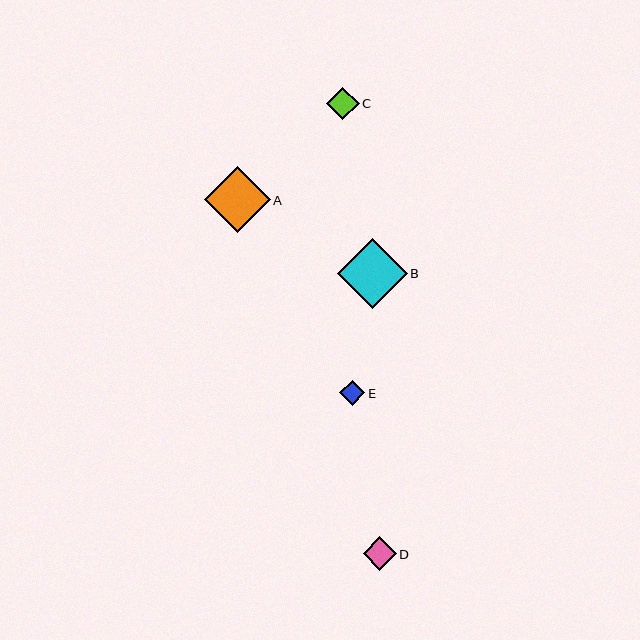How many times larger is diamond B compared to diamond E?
Diamond B is approximately 2.8 times the size of diamond E.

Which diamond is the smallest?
Diamond E is the smallest with a size of approximately 25 pixels.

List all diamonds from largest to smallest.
From largest to smallest: B, A, D, C, E.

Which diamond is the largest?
Diamond B is the largest with a size of approximately 70 pixels.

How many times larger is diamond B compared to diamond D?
Diamond B is approximately 2.1 times the size of diamond D.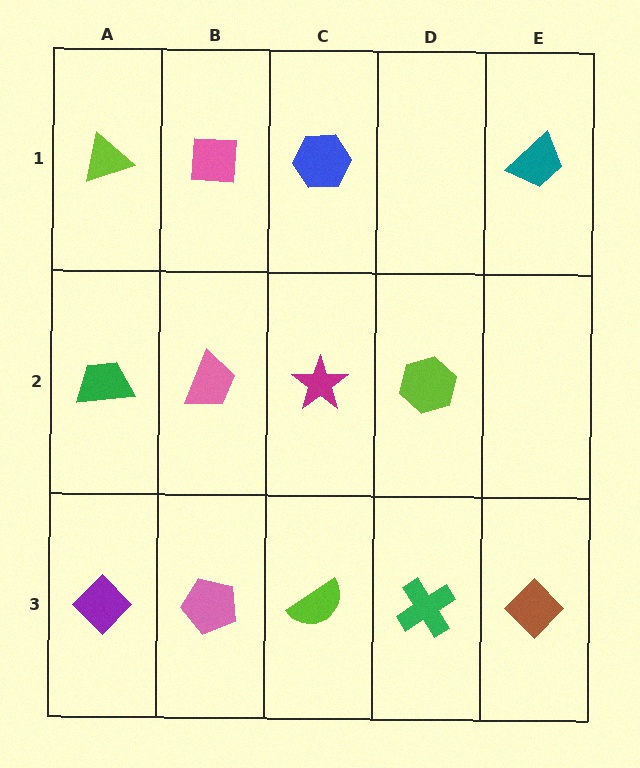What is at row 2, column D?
A lime hexagon.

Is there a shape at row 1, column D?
No, that cell is empty.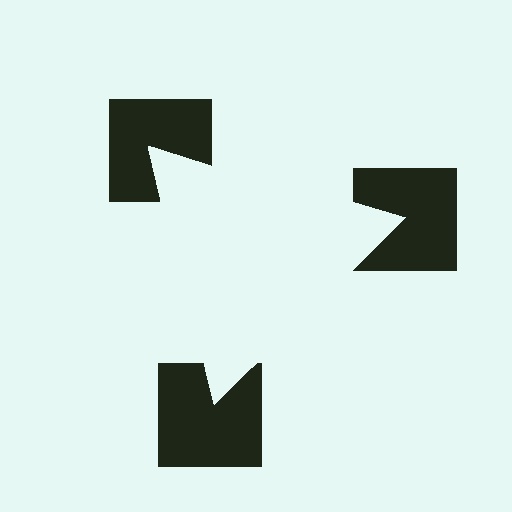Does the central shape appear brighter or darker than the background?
It typically appears slightly brighter than the background, even though no actual brightness change is drawn.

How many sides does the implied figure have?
3 sides.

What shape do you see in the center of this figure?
An illusory triangle — its edges are inferred from the aligned wedge cuts in the notched squares, not physically drawn.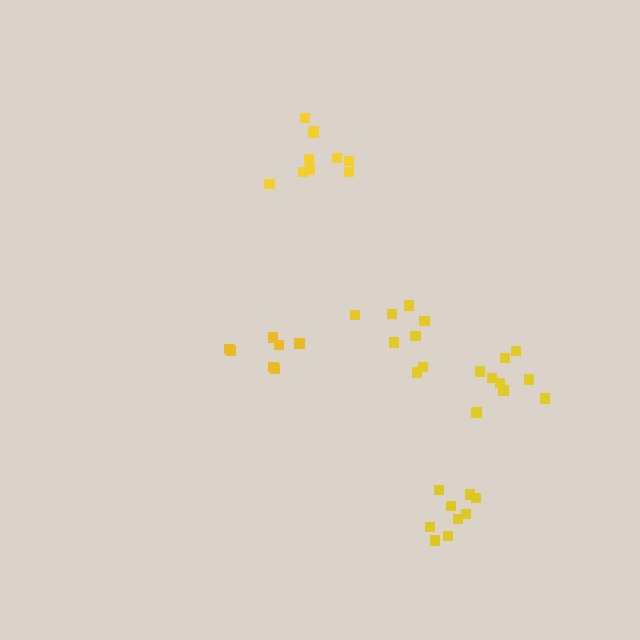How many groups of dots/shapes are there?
There are 5 groups.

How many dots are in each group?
Group 1: 10 dots, Group 2: 9 dots, Group 3: 7 dots, Group 4: 8 dots, Group 5: 9 dots (43 total).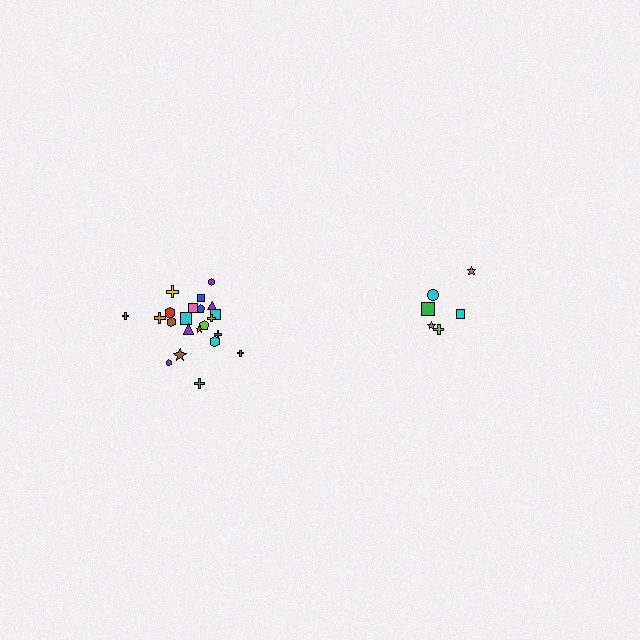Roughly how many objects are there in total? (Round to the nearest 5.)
Roughly 30 objects in total.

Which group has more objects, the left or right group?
The left group.